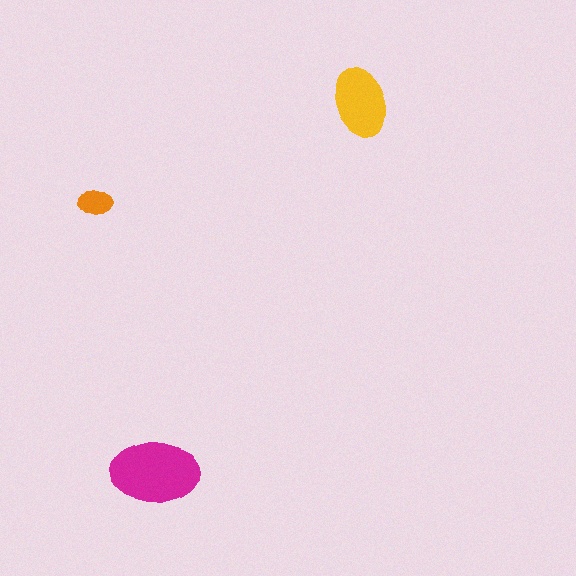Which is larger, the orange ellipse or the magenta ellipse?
The magenta one.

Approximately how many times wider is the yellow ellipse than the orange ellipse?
About 2 times wider.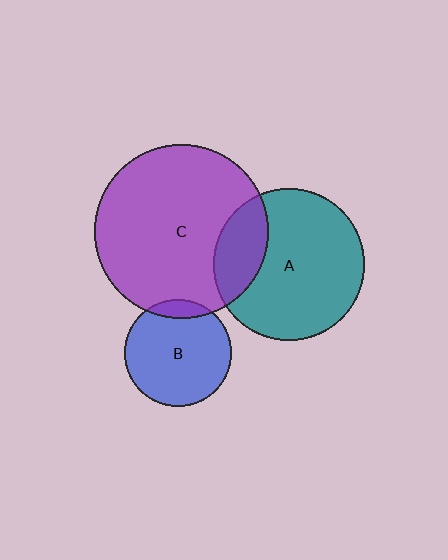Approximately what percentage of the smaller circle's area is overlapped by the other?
Approximately 10%.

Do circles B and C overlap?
Yes.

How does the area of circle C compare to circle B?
Approximately 2.6 times.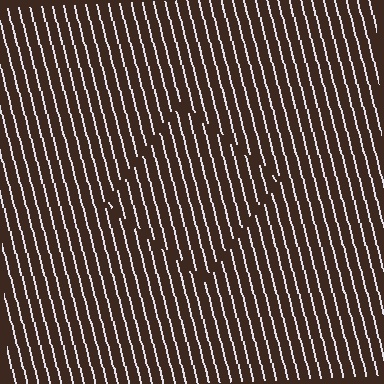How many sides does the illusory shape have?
4 sides — the line-ends trace a square.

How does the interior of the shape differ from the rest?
The interior of the shape contains the same grating, shifted by half a period — the contour is defined by the phase discontinuity where line-ends from the inner and outer gratings abut.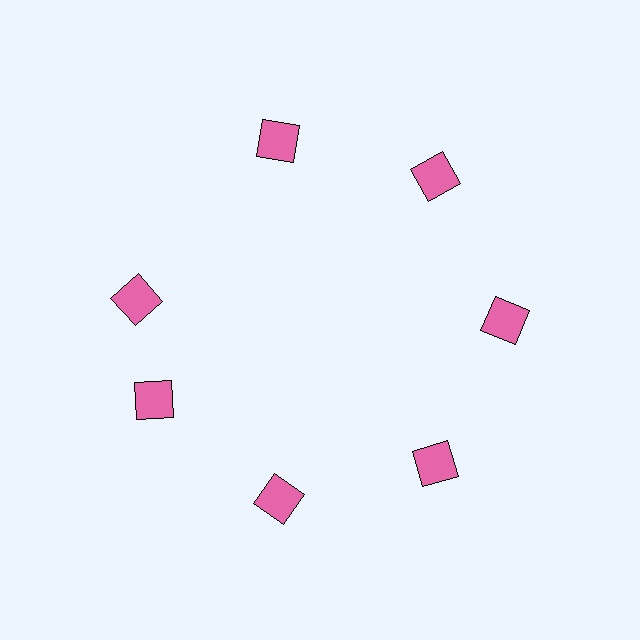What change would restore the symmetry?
The symmetry would be restored by rotating it back into even spacing with its neighbors so that all 7 squares sit at equal angles and equal distance from the center.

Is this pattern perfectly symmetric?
No. The 7 pink squares are arranged in a ring, but one element near the 10 o'clock position is rotated out of alignment along the ring, breaking the 7-fold rotational symmetry.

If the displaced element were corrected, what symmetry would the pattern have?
It would have 7-fold rotational symmetry — the pattern would map onto itself every 51 degrees.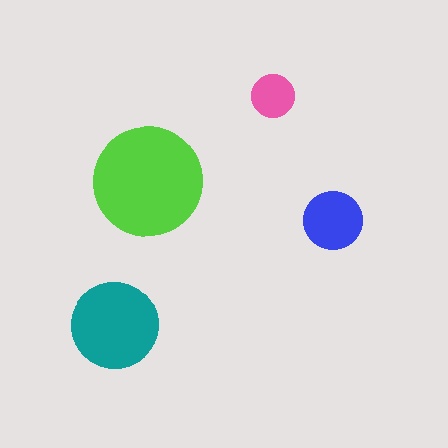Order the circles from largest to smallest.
the lime one, the teal one, the blue one, the pink one.